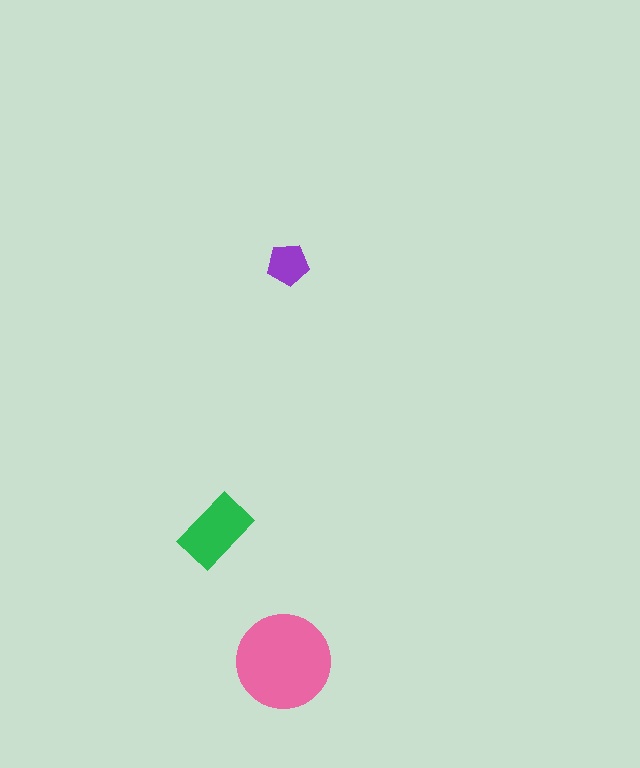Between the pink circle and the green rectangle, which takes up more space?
The pink circle.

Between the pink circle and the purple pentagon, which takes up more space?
The pink circle.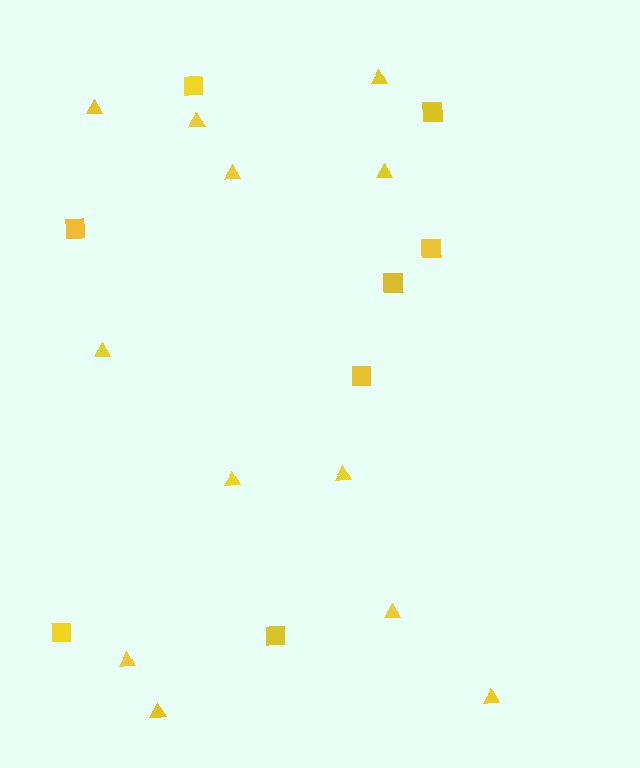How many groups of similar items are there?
There are 2 groups: one group of triangles (12) and one group of squares (8).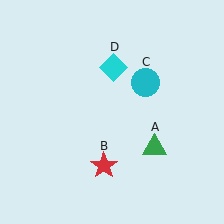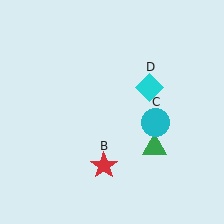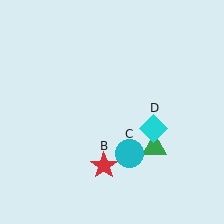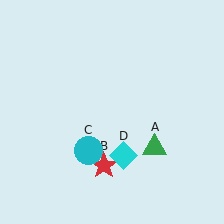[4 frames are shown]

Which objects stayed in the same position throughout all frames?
Green triangle (object A) and red star (object B) remained stationary.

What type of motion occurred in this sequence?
The cyan circle (object C), cyan diamond (object D) rotated clockwise around the center of the scene.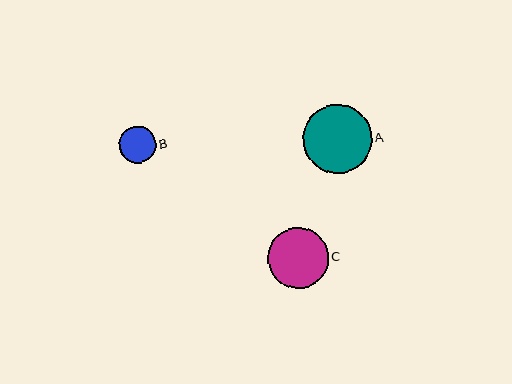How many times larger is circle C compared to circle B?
Circle C is approximately 1.6 times the size of circle B.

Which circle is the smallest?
Circle B is the smallest with a size of approximately 37 pixels.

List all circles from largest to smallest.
From largest to smallest: A, C, B.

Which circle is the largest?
Circle A is the largest with a size of approximately 69 pixels.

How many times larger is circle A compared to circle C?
Circle A is approximately 1.1 times the size of circle C.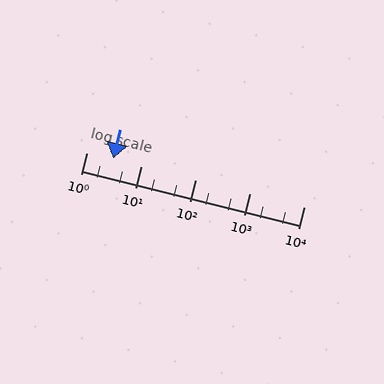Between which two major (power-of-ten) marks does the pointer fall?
The pointer is between 1 and 10.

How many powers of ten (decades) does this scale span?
The scale spans 4 decades, from 1 to 10000.